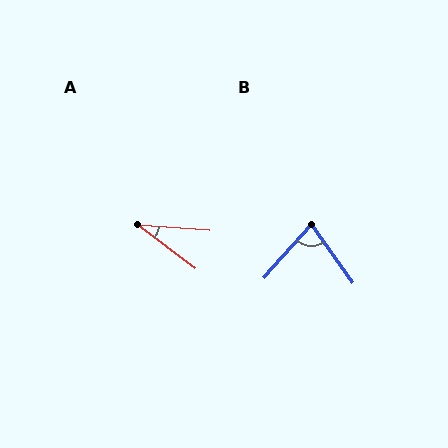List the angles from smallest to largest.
A (33°), B (77°).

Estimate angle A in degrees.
Approximately 33 degrees.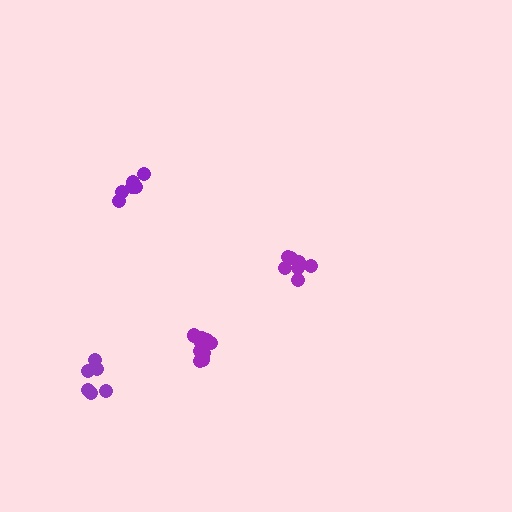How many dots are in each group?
Group 1: 8 dots, Group 2: 6 dots, Group 3: 10 dots, Group 4: 6 dots (30 total).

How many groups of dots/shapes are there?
There are 4 groups.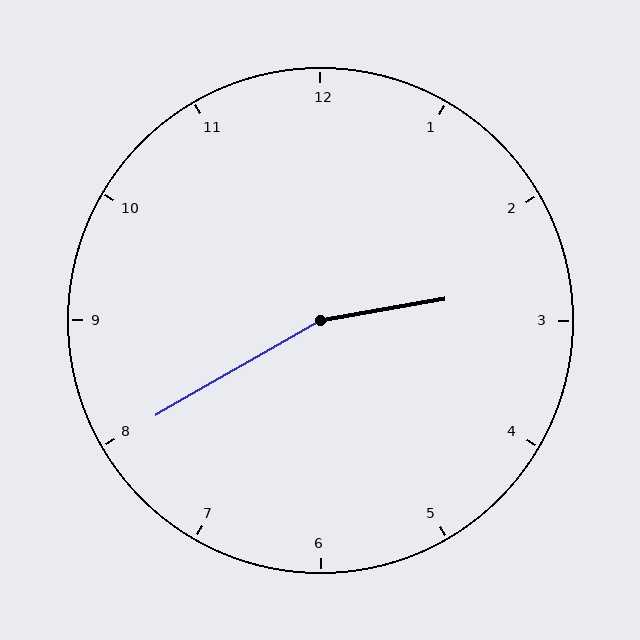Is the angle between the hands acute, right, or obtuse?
It is obtuse.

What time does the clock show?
2:40.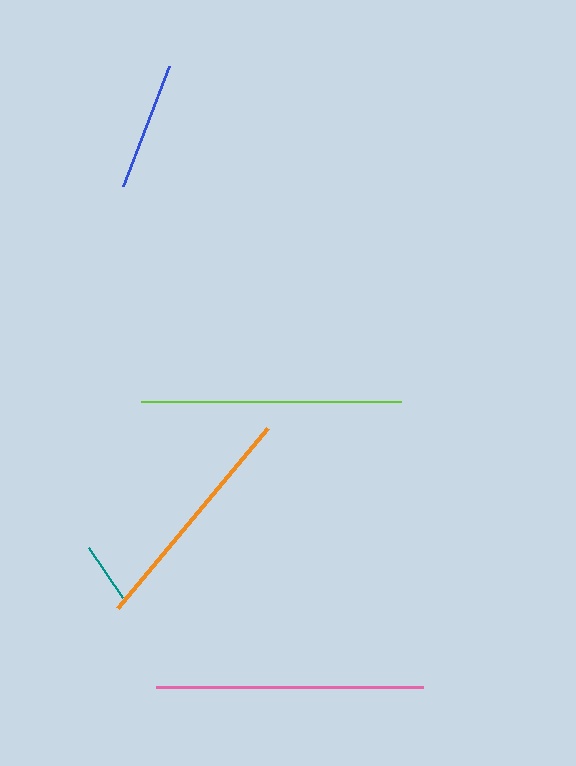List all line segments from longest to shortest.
From longest to shortest: pink, lime, orange, blue, teal.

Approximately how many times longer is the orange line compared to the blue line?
The orange line is approximately 1.8 times the length of the blue line.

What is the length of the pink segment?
The pink segment is approximately 267 pixels long.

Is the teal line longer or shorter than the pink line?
The pink line is longer than the teal line.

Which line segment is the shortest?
The teal line is the shortest at approximately 61 pixels.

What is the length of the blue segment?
The blue segment is approximately 129 pixels long.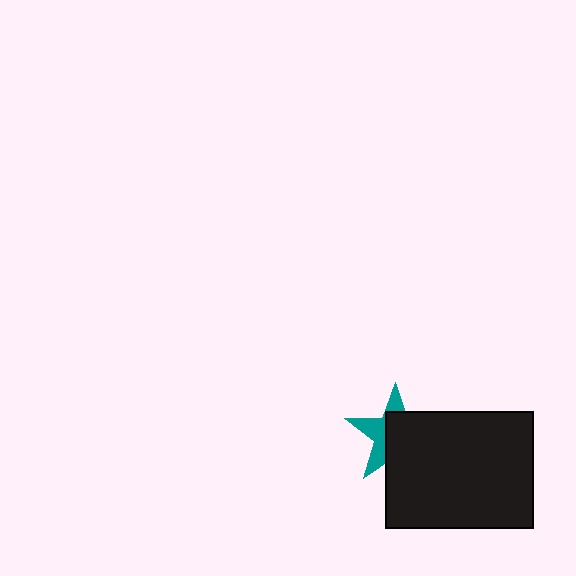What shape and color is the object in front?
The object in front is a black rectangle.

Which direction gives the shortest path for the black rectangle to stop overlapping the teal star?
Moving toward the lower-right gives the shortest separation.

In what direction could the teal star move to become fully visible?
The teal star could move toward the upper-left. That would shift it out from behind the black rectangle entirely.